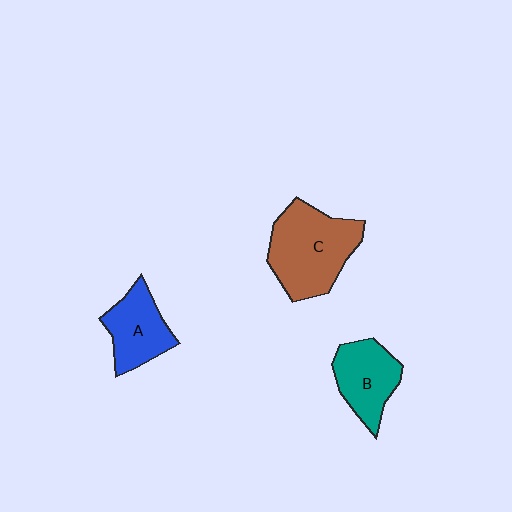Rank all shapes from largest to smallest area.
From largest to smallest: C (brown), B (teal), A (blue).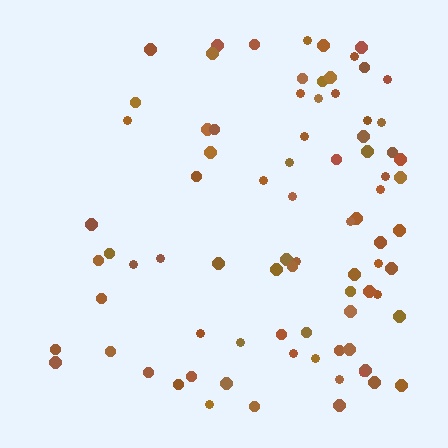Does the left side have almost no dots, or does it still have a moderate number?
Still a moderate number, just noticeably fewer than the right.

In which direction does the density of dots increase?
From left to right, with the right side densest.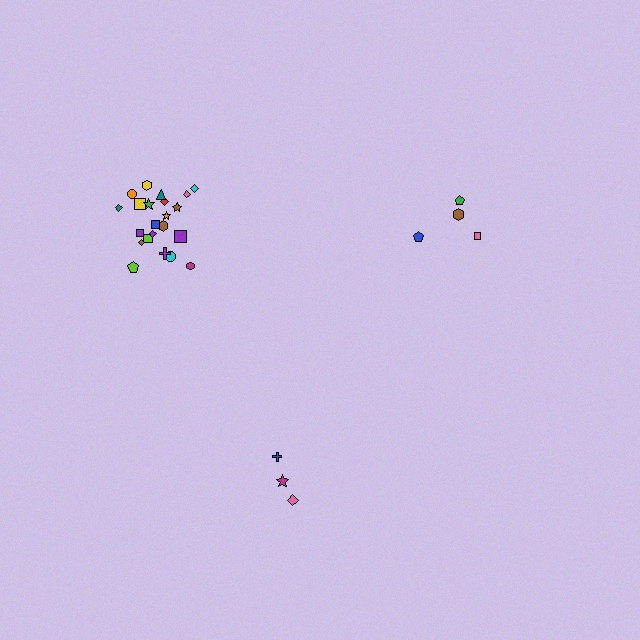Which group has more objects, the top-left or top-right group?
The top-left group.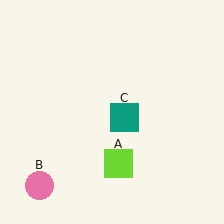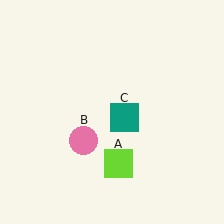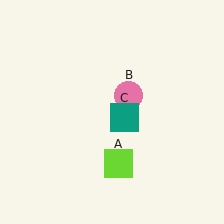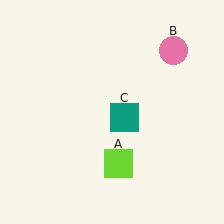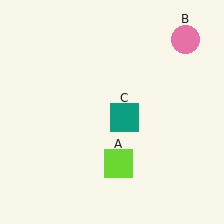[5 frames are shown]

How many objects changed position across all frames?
1 object changed position: pink circle (object B).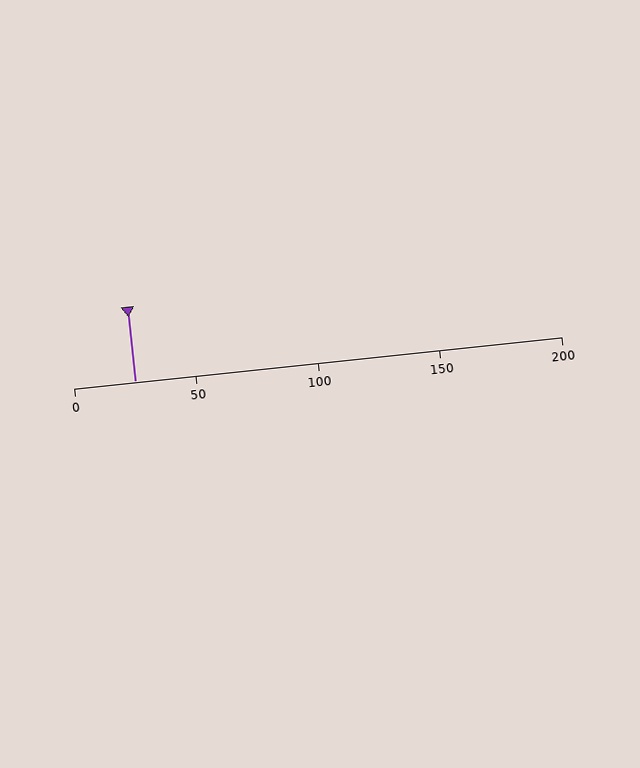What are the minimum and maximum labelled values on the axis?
The axis runs from 0 to 200.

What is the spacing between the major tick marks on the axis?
The major ticks are spaced 50 apart.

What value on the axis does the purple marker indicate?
The marker indicates approximately 25.